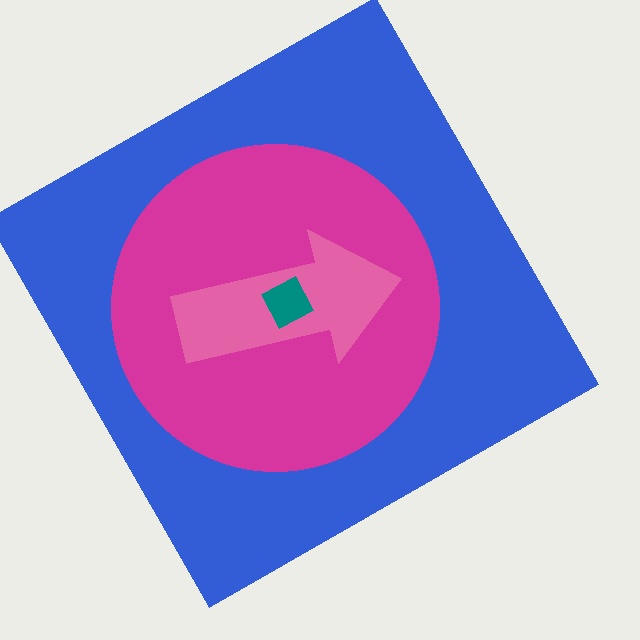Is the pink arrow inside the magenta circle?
Yes.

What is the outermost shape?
The blue square.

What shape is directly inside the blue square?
The magenta circle.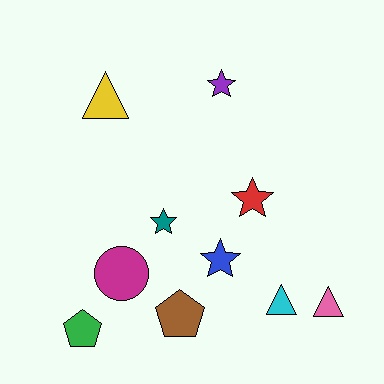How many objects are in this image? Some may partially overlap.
There are 10 objects.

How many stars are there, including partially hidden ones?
There are 4 stars.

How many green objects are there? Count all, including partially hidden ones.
There is 1 green object.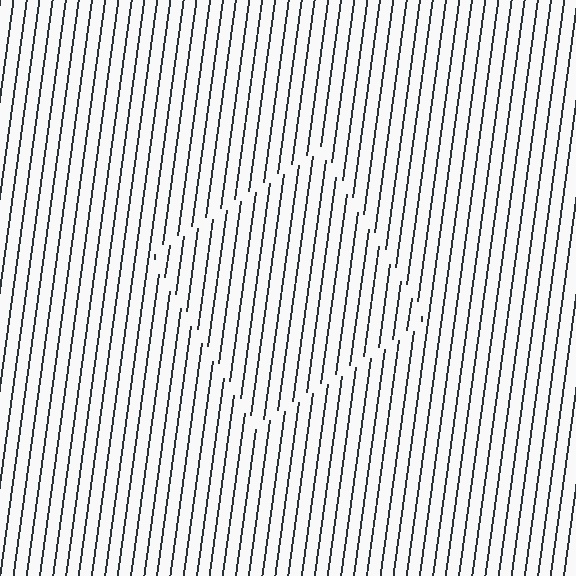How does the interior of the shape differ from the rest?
The interior of the shape contains the same grating, shifted by half a period — the contour is defined by the phase discontinuity where line-ends from the inner and outer gratings abut.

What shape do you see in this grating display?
An illusory square. The interior of the shape contains the same grating, shifted by half a period — the contour is defined by the phase discontinuity where line-ends from the inner and outer gratings abut.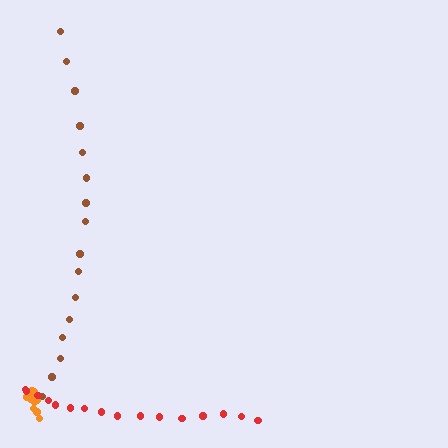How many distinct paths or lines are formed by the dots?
There are 3 distinct paths.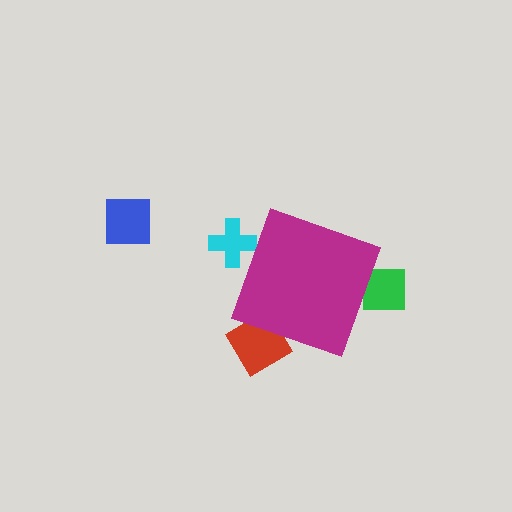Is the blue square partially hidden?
No, the blue square is fully visible.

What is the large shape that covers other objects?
A magenta diamond.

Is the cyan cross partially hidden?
Yes, the cyan cross is partially hidden behind the magenta diamond.